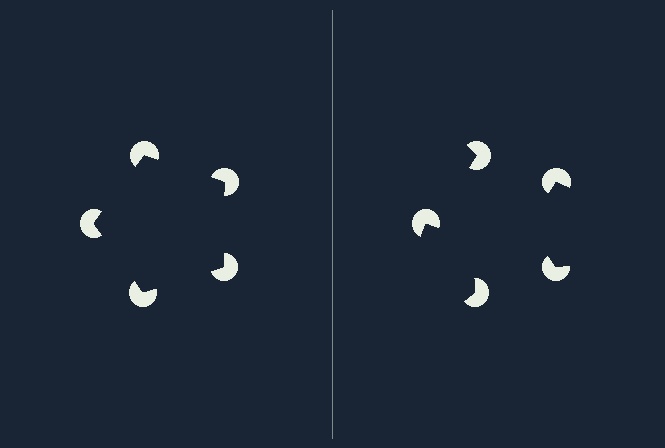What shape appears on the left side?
An illusory pentagon.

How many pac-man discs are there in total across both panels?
10 — 5 on each side.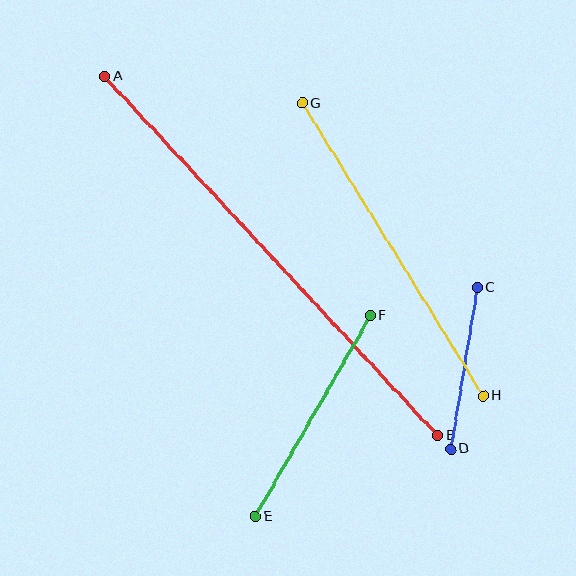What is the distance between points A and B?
The distance is approximately 490 pixels.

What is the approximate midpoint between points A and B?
The midpoint is at approximately (271, 256) pixels.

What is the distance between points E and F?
The distance is approximately 231 pixels.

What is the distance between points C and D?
The distance is approximately 164 pixels.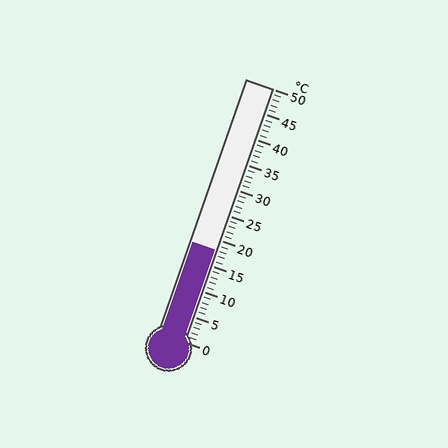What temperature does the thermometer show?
The thermometer shows approximately 18°C.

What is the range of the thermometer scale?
The thermometer scale ranges from 0°C to 50°C.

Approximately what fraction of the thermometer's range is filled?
The thermometer is filled to approximately 35% of its range.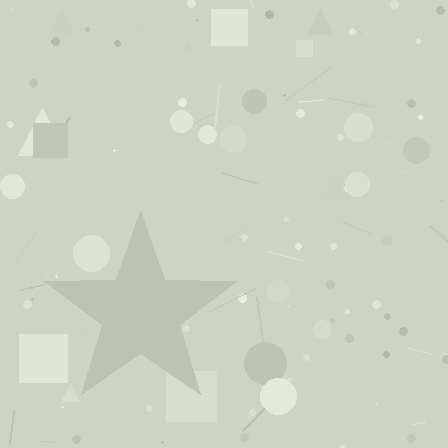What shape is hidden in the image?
A star is hidden in the image.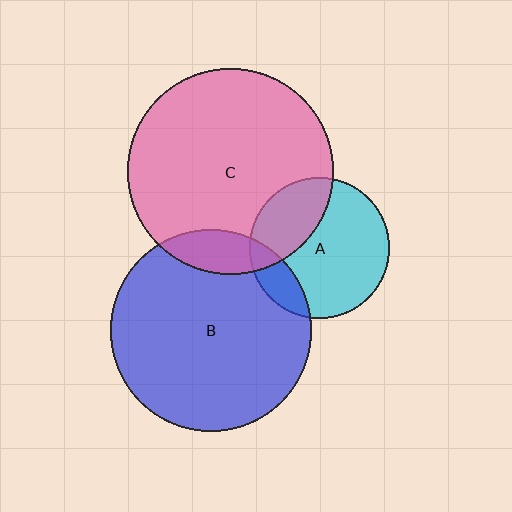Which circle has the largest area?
Circle C (pink).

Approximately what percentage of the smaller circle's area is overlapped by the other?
Approximately 15%.